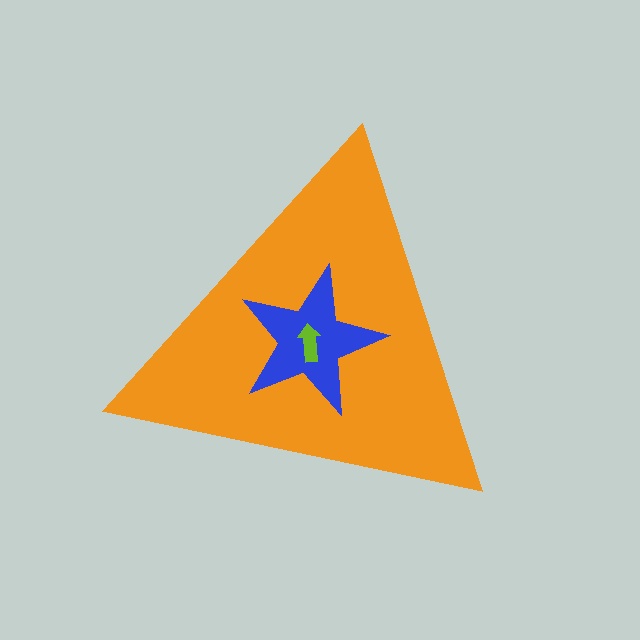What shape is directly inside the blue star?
The lime arrow.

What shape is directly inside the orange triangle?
The blue star.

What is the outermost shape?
The orange triangle.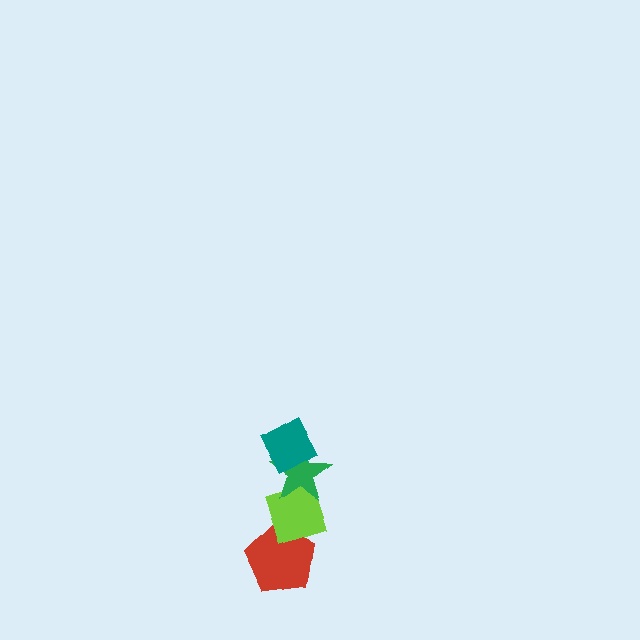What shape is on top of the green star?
The teal diamond is on top of the green star.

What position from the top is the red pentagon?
The red pentagon is 4th from the top.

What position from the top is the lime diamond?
The lime diamond is 3rd from the top.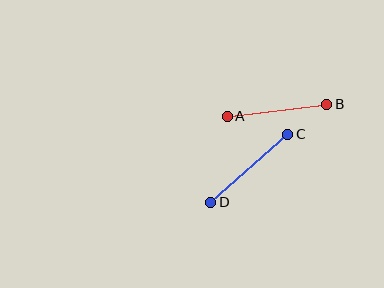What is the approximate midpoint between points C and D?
The midpoint is at approximately (249, 168) pixels.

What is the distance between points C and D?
The distance is approximately 103 pixels.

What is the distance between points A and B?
The distance is approximately 100 pixels.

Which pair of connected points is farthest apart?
Points C and D are farthest apart.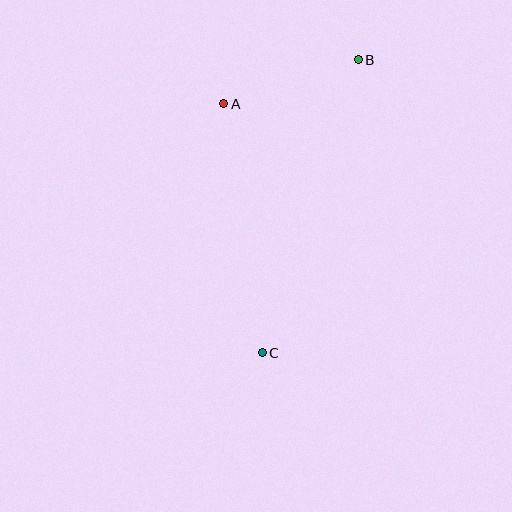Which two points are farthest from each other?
Points B and C are farthest from each other.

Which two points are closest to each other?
Points A and B are closest to each other.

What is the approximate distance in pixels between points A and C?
The distance between A and C is approximately 252 pixels.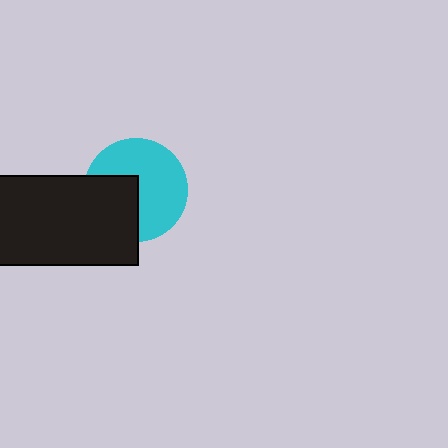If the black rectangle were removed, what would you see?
You would see the complete cyan circle.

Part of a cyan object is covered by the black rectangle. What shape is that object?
It is a circle.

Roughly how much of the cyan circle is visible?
About half of it is visible (roughly 64%).